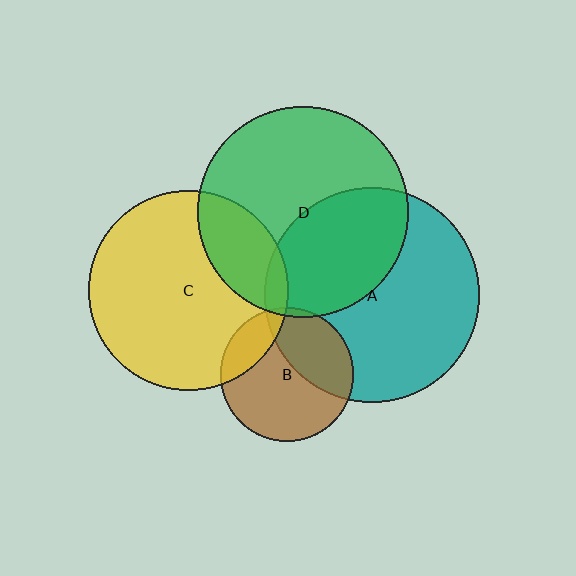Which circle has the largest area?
Circle A (teal).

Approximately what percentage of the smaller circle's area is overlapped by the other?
Approximately 35%.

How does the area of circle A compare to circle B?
Approximately 2.6 times.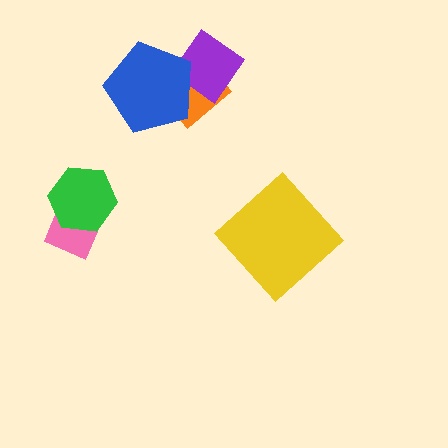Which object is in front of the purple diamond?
The blue pentagon is in front of the purple diamond.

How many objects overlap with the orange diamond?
2 objects overlap with the orange diamond.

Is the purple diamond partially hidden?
Yes, it is partially covered by another shape.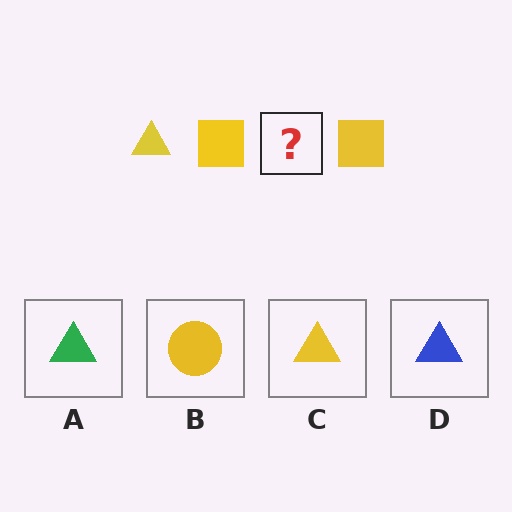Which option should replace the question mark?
Option C.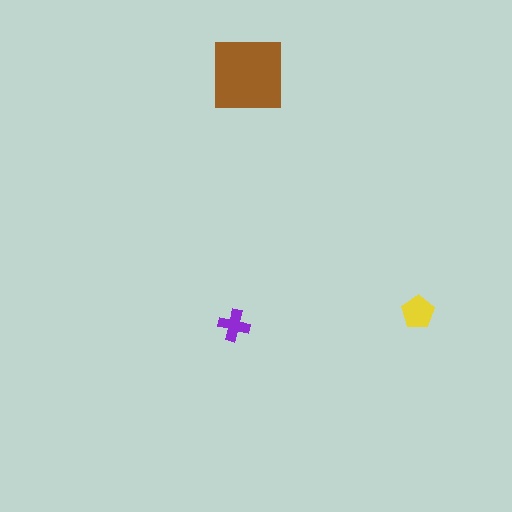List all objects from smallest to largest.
The purple cross, the yellow pentagon, the brown square.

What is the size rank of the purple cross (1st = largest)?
3rd.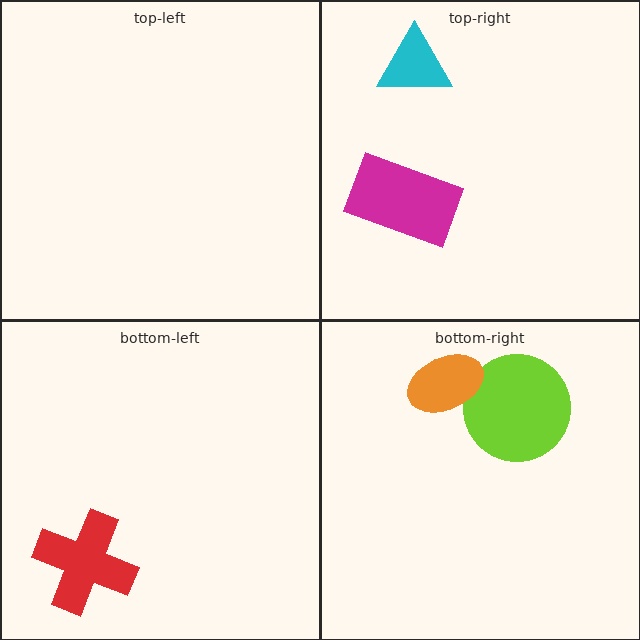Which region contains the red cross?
The bottom-left region.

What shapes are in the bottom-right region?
The lime circle, the orange ellipse.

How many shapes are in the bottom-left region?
1.